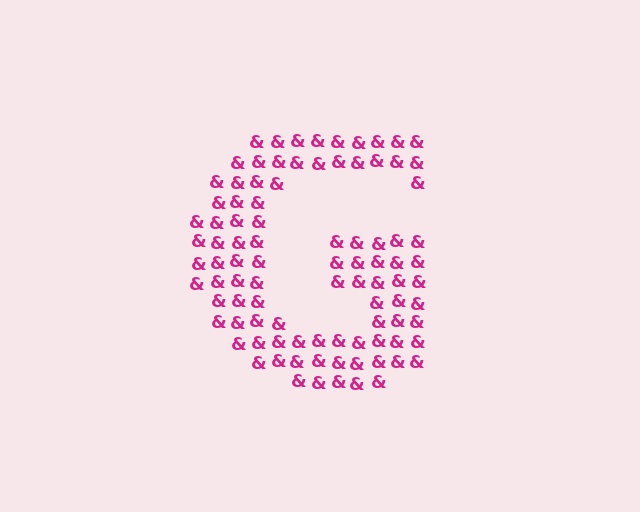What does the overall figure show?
The overall figure shows the letter G.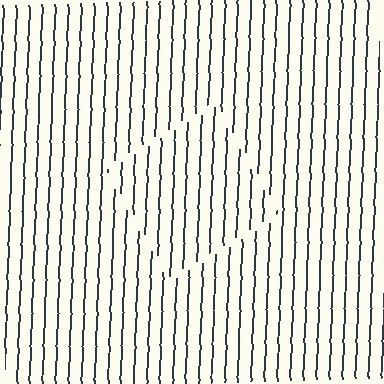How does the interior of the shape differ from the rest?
The interior of the shape contains the same grating, shifted by half a period — the contour is defined by the phase discontinuity where line-ends from the inner and outer gratings abut.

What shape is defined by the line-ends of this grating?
An illusory square. The interior of the shape contains the same grating, shifted by half a period — the contour is defined by the phase discontinuity where line-ends from the inner and outer gratings abut.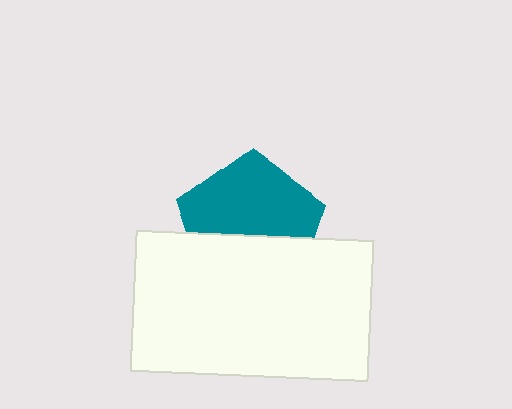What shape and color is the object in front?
The object in front is a white rectangle.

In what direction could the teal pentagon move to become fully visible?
The teal pentagon could move up. That would shift it out from behind the white rectangle entirely.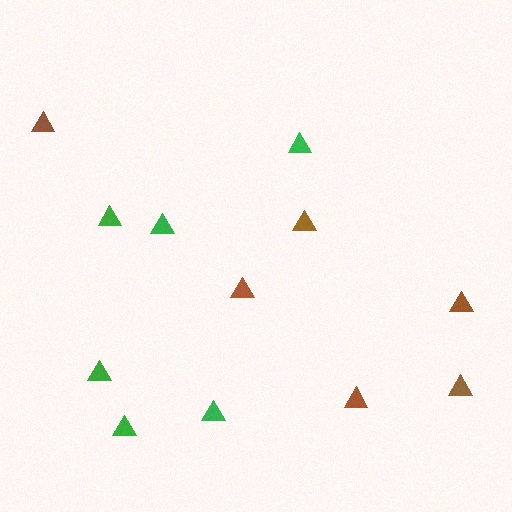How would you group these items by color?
There are 2 groups: one group of green triangles (6) and one group of brown triangles (6).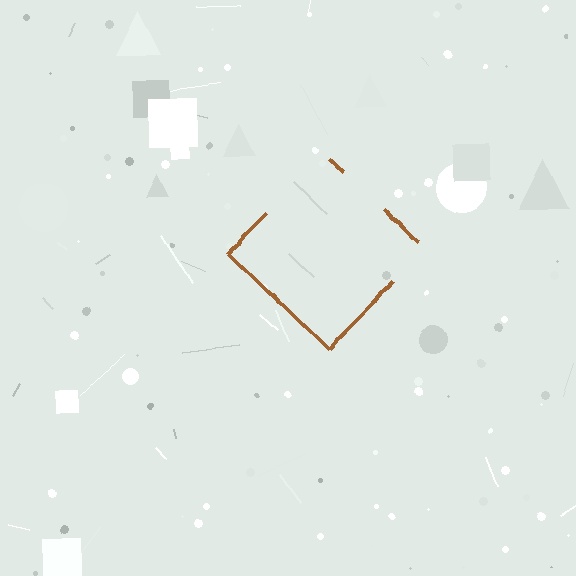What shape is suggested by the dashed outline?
The dashed outline suggests a diamond.